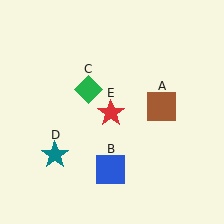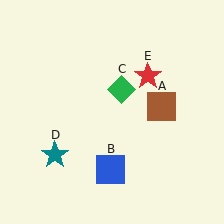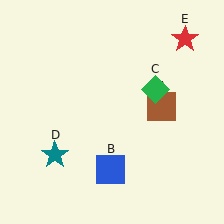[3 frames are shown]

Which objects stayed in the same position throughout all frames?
Brown square (object A) and blue square (object B) and teal star (object D) remained stationary.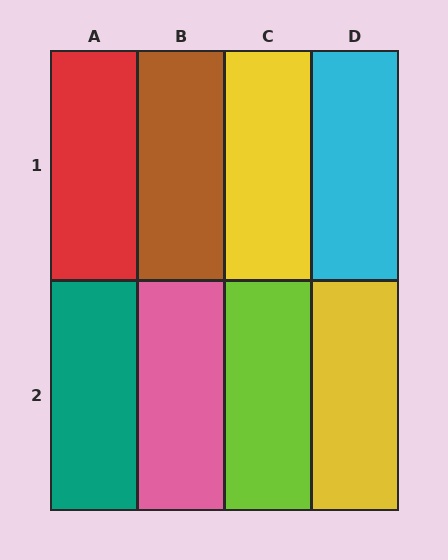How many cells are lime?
1 cell is lime.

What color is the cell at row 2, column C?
Lime.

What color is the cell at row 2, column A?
Teal.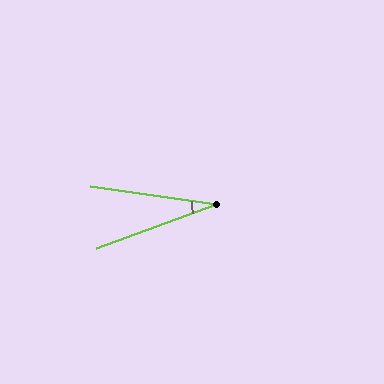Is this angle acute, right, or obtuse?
It is acute.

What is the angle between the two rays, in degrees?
Approximately 28 degrees.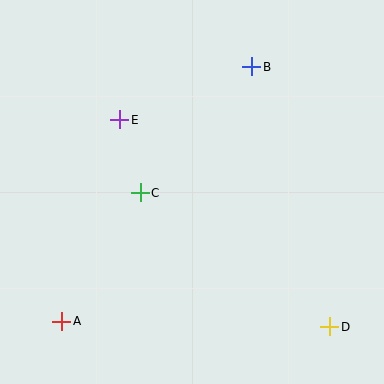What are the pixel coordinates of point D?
Point D is at (330, 327).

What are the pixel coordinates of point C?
Point C is at (140, 193).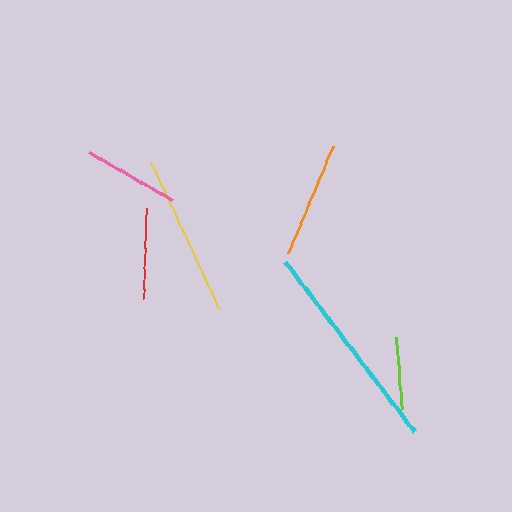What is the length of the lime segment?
The lime segment is approximately 72 pixels long.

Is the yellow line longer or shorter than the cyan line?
The cyan line is longer than the yellow line.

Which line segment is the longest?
The cyan line is the longest at approximately 213 pixels.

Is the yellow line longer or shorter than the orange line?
The yellow line is longer than the orange line.